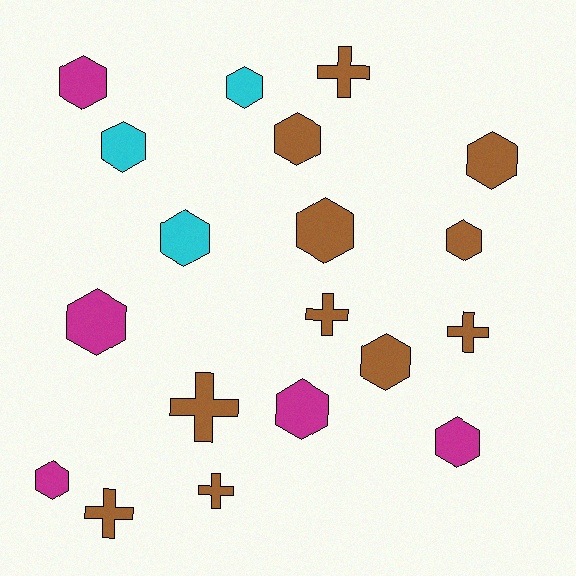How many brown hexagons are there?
There are 5 brown hexagons.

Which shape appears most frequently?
Hexagon, with 13 objects.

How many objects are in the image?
There are 19 objects.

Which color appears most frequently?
Brown, with 11 objects.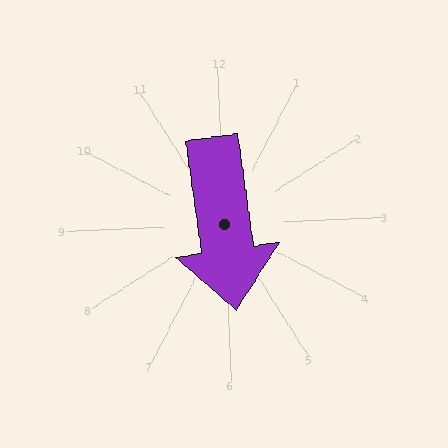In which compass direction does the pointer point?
South.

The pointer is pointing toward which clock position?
Roughly 6 o'clock.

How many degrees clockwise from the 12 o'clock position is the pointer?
Approximately 174 degrees.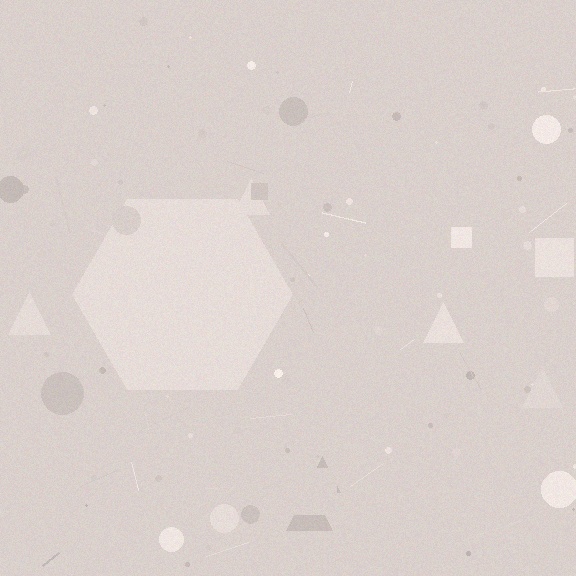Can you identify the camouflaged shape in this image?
The camouflaged shape is a hexagon.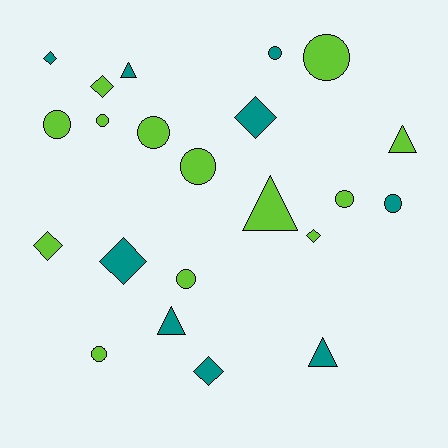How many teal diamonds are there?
There are 4 teal diamonds.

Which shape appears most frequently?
Circle, with 10 objects.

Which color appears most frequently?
Lime, with 13 objects.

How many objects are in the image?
There are 22 objects.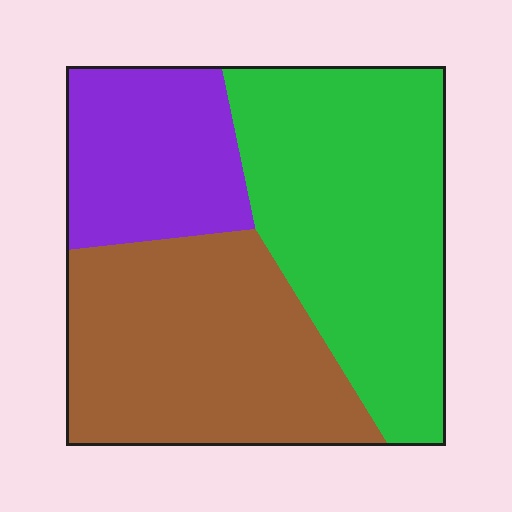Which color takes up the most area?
Green, at roughly 40%.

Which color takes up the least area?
Purple, at roughly 20%.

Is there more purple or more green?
Green.